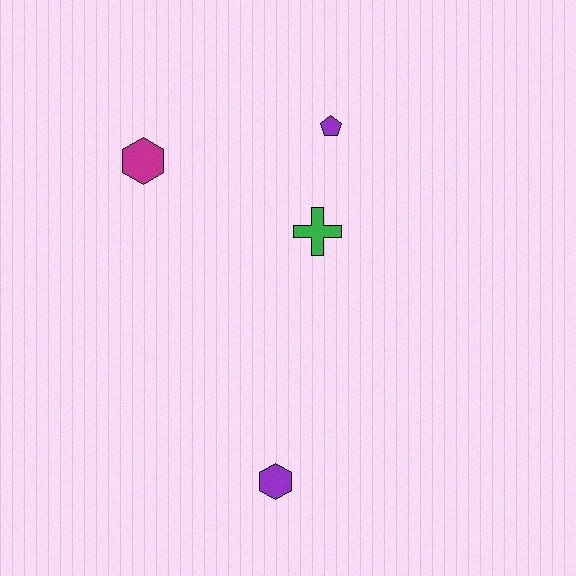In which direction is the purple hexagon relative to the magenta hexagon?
The purple hexagon is below the magenta hexagon.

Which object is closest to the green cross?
The purple pentagon is closest to the green cross.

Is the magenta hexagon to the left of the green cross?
Yes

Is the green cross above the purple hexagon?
Yes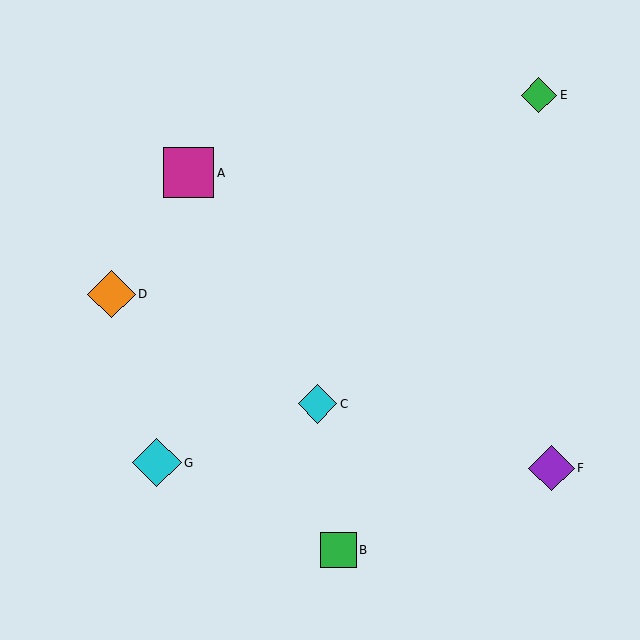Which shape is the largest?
The magenta square (labeled A) is the largest.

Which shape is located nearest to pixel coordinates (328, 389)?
The cyan diamond (labeled C) at (318, 404) is nearest to that location.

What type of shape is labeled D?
Shape D is an orange diamond.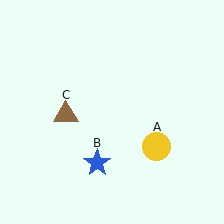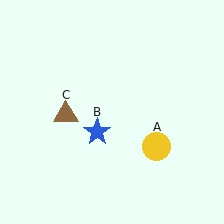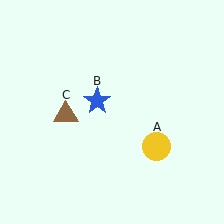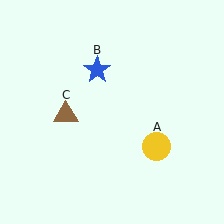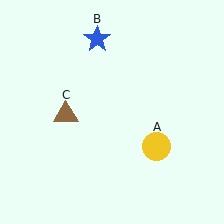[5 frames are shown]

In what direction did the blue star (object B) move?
The blue star (object B) moved up.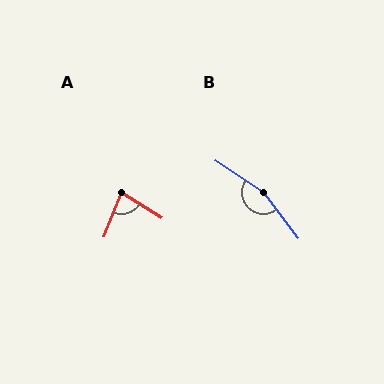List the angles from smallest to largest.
A (80°), B (160°).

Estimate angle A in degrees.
Approximately 80 degrees.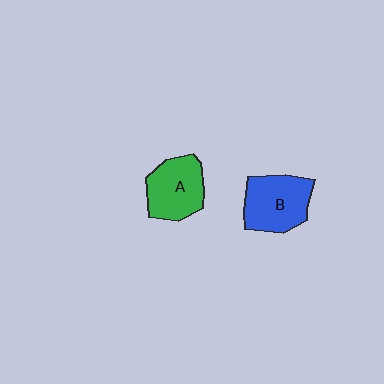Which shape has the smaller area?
Shape A (green).